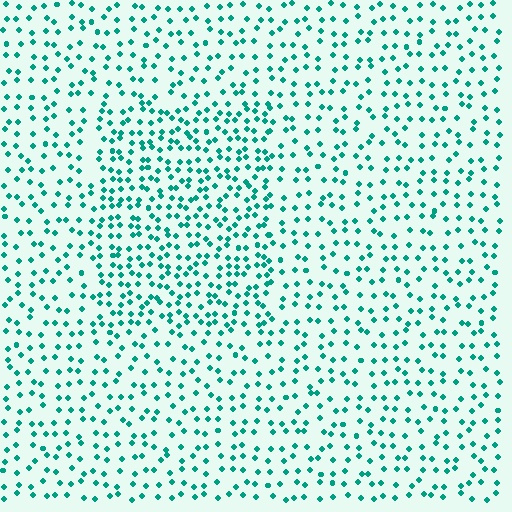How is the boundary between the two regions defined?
The boundary is defined by a change in element density (approximately 1.7x ratio). All elements are the same color, size, and shape.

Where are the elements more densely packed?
The elements are more densely packed inside the rectangle boundary.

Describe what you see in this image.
The image contains small teal elements arranged at two different densities. A rectangle-shaped region is visible where the elements are more densely packed than the surrounding area.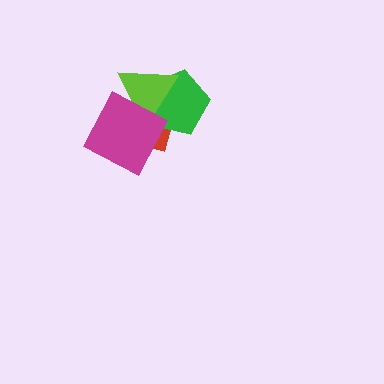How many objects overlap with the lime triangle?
3 objects overlap with the lime triangle.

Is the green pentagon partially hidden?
Yes, it is partially covered by another shape.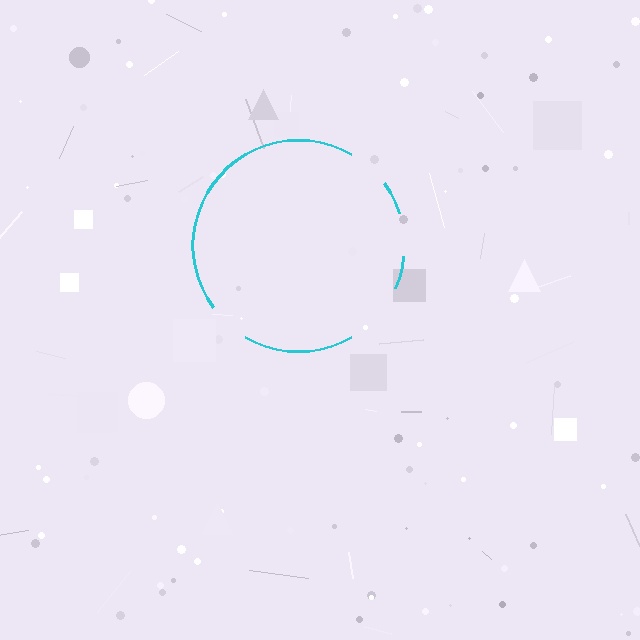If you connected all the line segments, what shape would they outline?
They would outline a circle.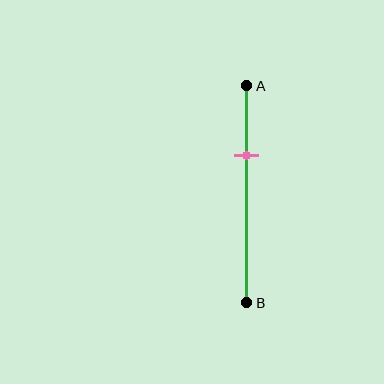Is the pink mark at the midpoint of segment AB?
No, the mark is at about 30% from A, not at the 50% midpoint.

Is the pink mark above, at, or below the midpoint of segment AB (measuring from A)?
The pink mark is above the midpoint of segment AB.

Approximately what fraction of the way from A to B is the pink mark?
The pink mark is approximately 30% of the way from A to B.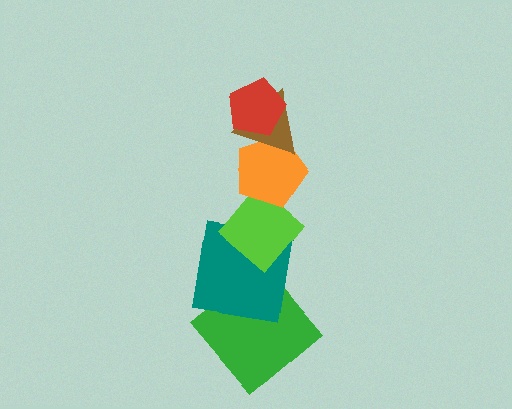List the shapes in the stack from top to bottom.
From top to bottom: the red pentagon, the brown triangle, the orange pentagon, the lime diamond, the teal square, the green diamond.